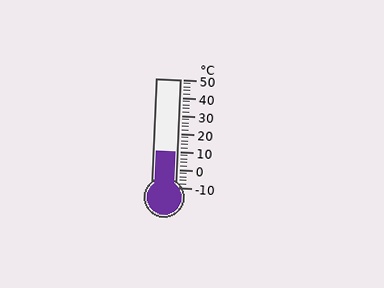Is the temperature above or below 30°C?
The temperature is below 30°C.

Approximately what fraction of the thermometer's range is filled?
The thermometer is filled to approximately 35% of its range.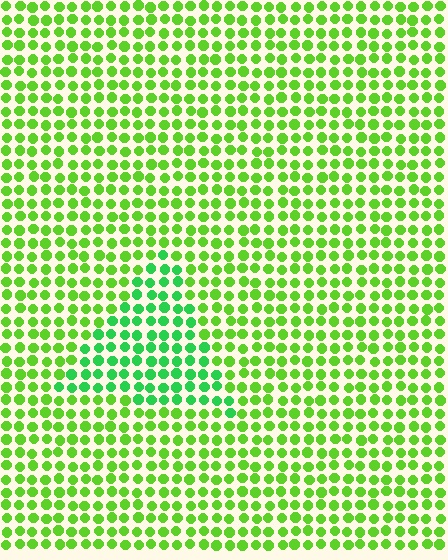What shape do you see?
I see a triangle.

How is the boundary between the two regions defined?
The boundary is defined purely by a slight shift in hue (about 32 degrees). Spacing, size, and orientation are identical on both sides.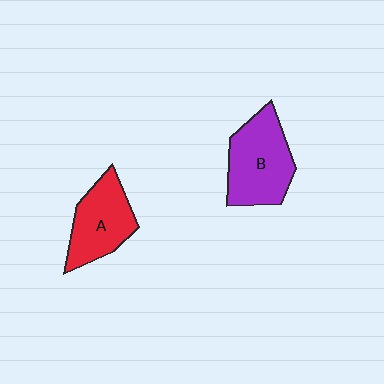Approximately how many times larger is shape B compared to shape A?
Approximately 1.2 times.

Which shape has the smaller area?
Shape A (red).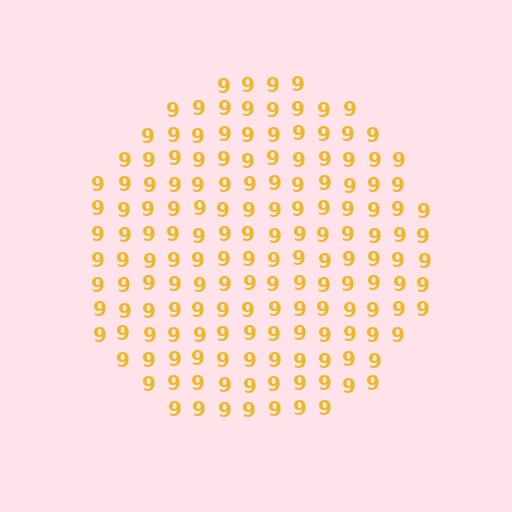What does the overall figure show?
The overall figure shows a circle.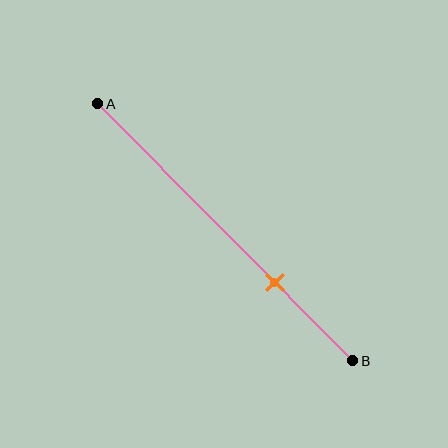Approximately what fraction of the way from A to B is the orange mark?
The orange mark is approximately 70% of the way from A to B.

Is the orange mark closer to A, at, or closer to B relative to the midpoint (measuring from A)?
The orange mark is closer to point B than the midpoint of segment AB.